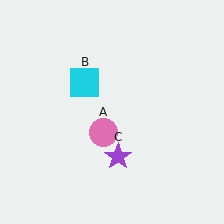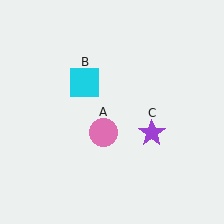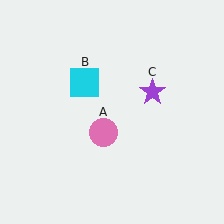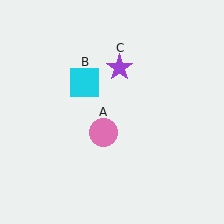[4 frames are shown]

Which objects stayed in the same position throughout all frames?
Pink circle (object A) and cyan square (object B) remained stationary.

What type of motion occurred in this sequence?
The purple star (object C) rotated counterclockwise around the center of the scene.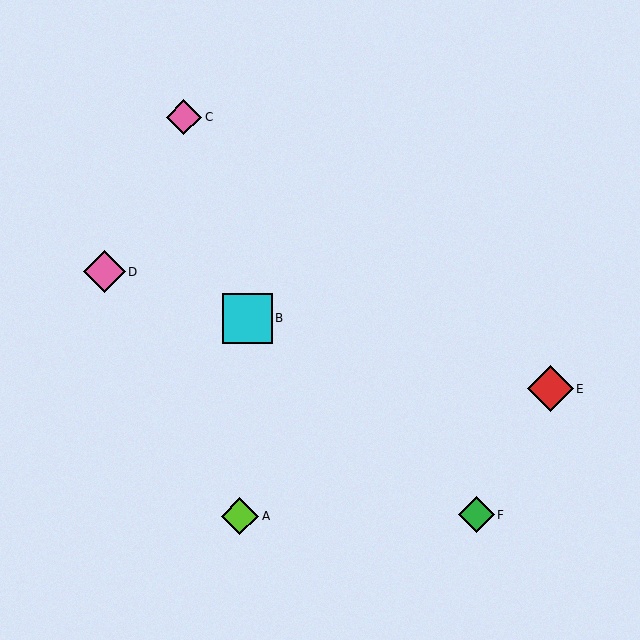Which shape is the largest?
The cyan square (labeled B) is the largest.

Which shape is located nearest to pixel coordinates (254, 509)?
The lime diamond (labeled A) at (240, 516) is nearest to that location.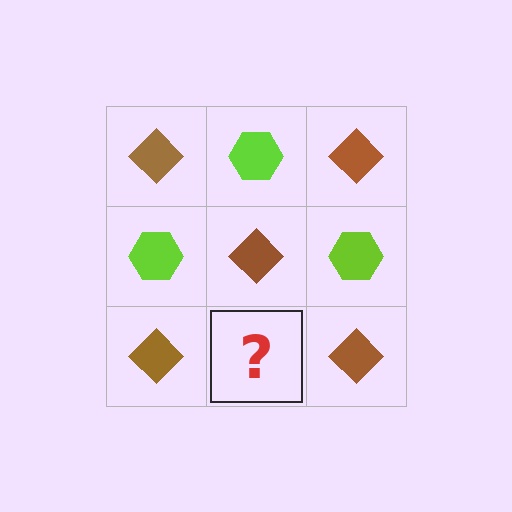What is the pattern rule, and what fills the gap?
The rule is that it alternates brown diamond and lime hexagon in a checkerboard pattern. The gap should be filled with a lime hexagon.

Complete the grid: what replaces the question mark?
The question mark should be replaced with a lime hexagon.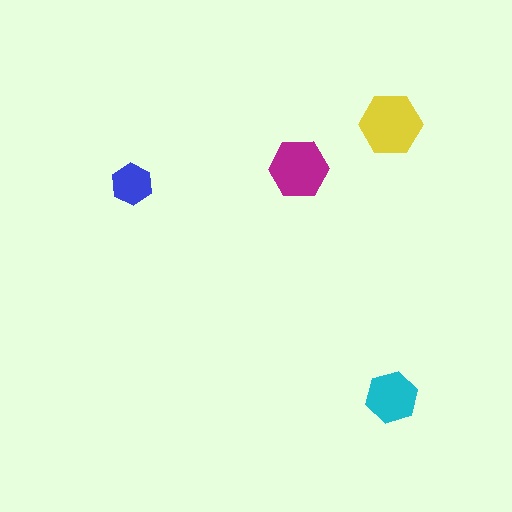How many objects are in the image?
There are 4 objects in the image.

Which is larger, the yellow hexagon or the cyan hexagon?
The yellow one.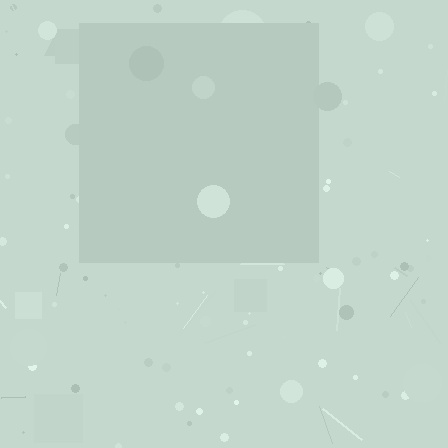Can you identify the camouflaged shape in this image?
The camouflaged shape is a square.